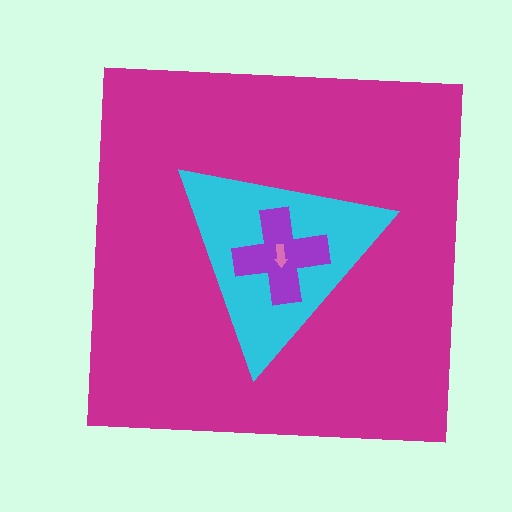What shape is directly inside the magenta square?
The cyan triangle.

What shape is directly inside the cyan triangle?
The purple cross.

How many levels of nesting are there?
4.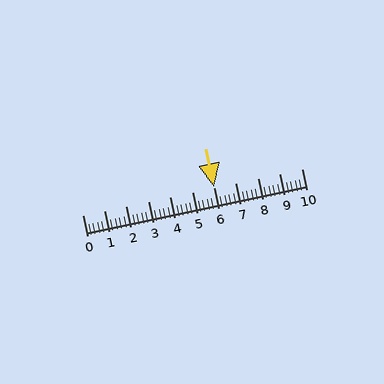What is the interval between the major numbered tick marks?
The major tick marks are spaced 1 units apart.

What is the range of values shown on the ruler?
The ruler shows values from 0 to 10.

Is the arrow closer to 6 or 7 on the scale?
The arrow is closer to 6.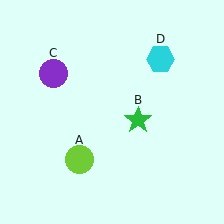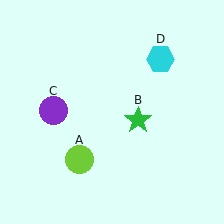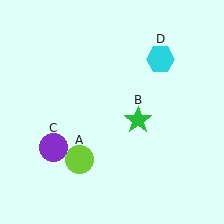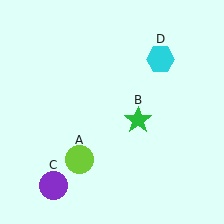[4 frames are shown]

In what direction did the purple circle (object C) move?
The purple circle (object C) moved down.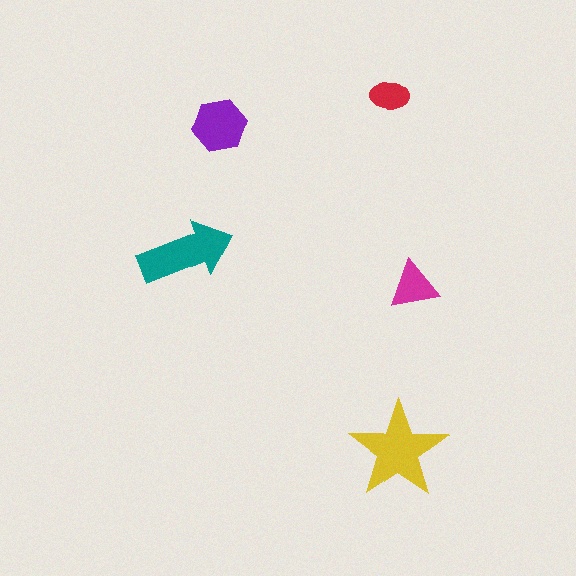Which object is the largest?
The yellow star.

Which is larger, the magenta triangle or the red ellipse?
The magenta triangle.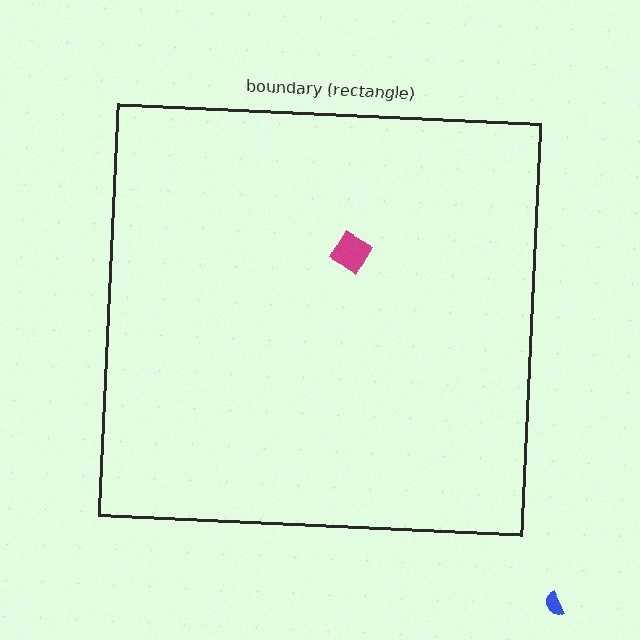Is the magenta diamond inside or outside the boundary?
Inside.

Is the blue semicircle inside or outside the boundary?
Outside.